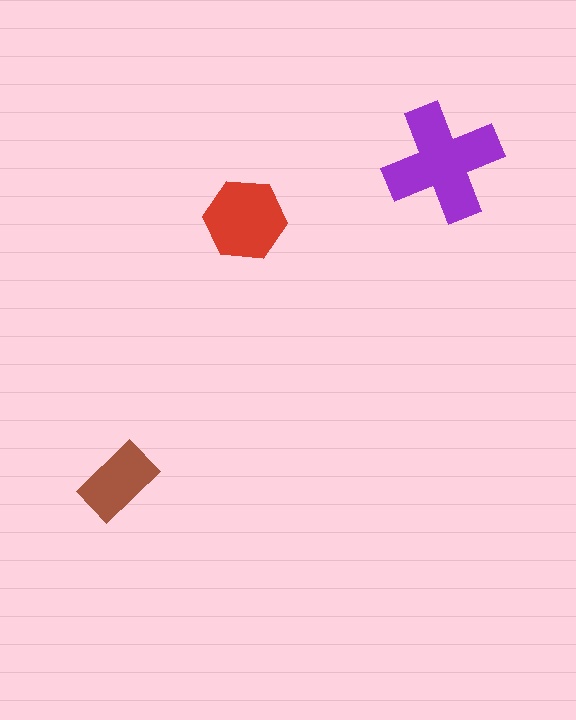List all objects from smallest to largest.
The brown rectangle, the red hexagon, the purple cross.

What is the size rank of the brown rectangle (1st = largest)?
3rd.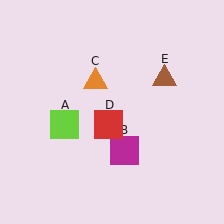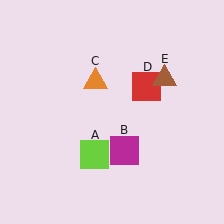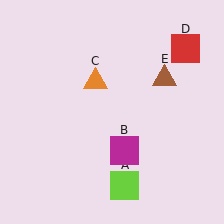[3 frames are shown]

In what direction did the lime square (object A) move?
The lime square (object A) moved down and to the right.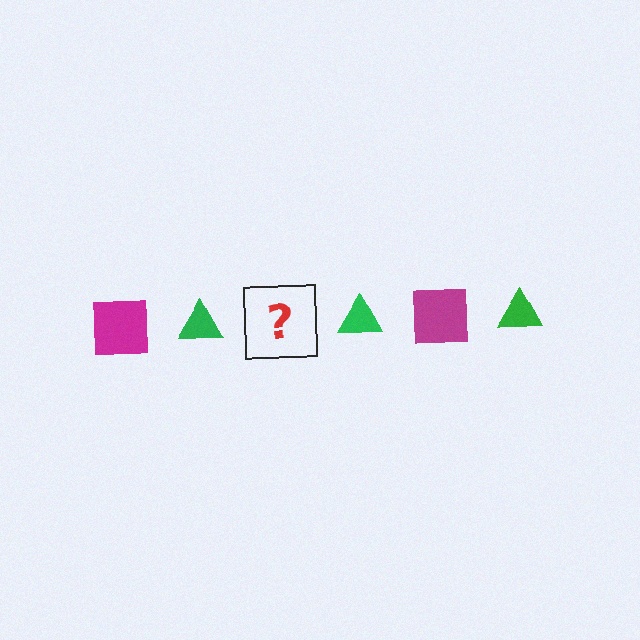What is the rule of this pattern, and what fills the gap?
The rule is that the pattern alternates between magenta square and green triangle. The gap should be filled with a magenta square.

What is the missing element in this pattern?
The missing element is a magenta square.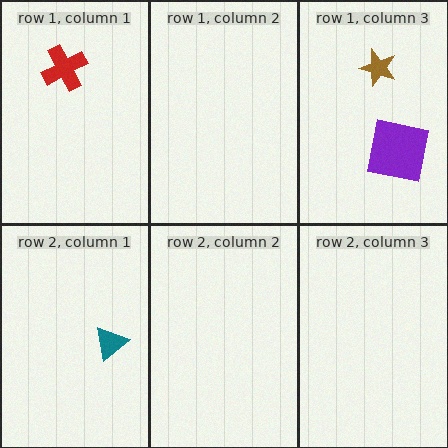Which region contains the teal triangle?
The row 2, column 1 region.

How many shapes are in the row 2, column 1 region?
1.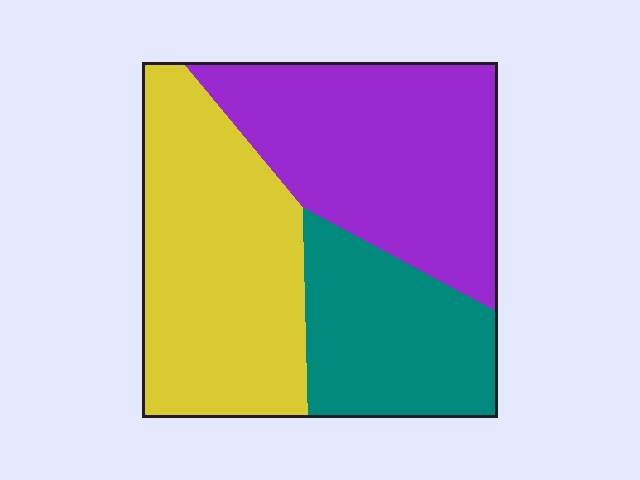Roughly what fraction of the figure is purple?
Purple covers about 35% of the figure.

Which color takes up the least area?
Teal, at roughly 25%.